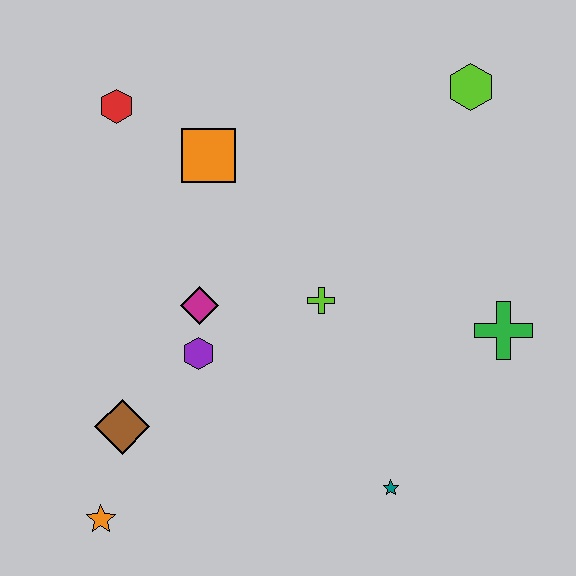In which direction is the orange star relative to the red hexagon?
The orange star is below the red hexagon.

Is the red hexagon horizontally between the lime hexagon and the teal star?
No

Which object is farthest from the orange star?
The lime hexagon is farthest from the orange star.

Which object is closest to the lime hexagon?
The green cross is closest to the lime hexagon.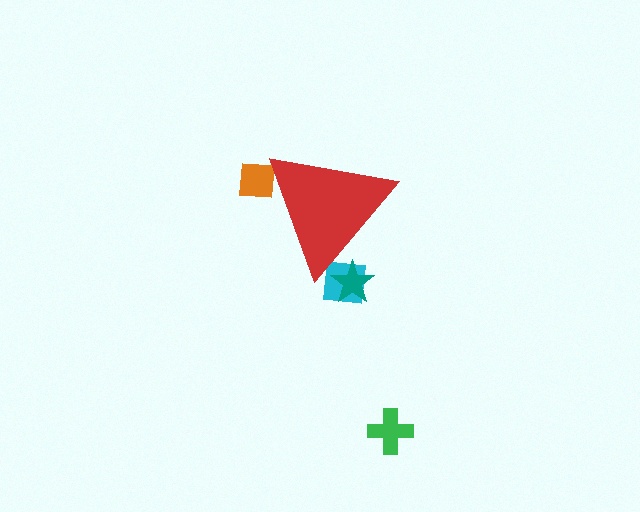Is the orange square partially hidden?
Yes, the orange square is partially hidden behind the red triangle.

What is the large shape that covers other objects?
A red triangle.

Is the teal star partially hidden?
Yes, the teal star is partially hidden behind the red triangle.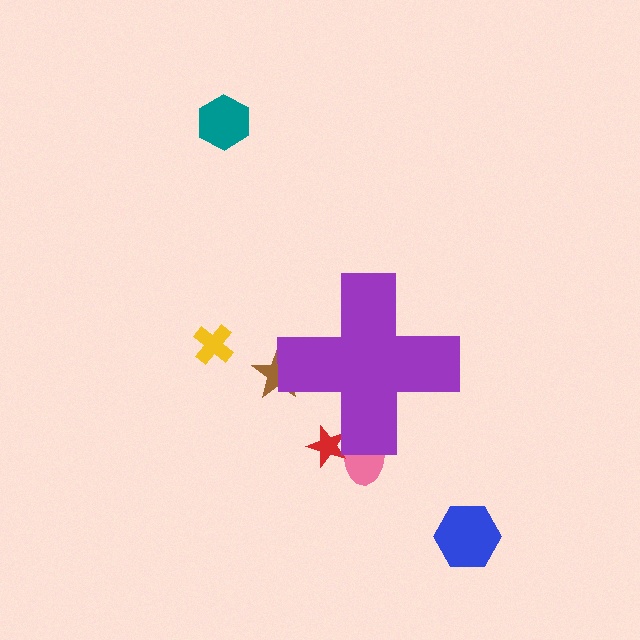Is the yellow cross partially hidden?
No, the yellow cross is fully visible.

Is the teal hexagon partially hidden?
No, the teal hexagon is fully visible.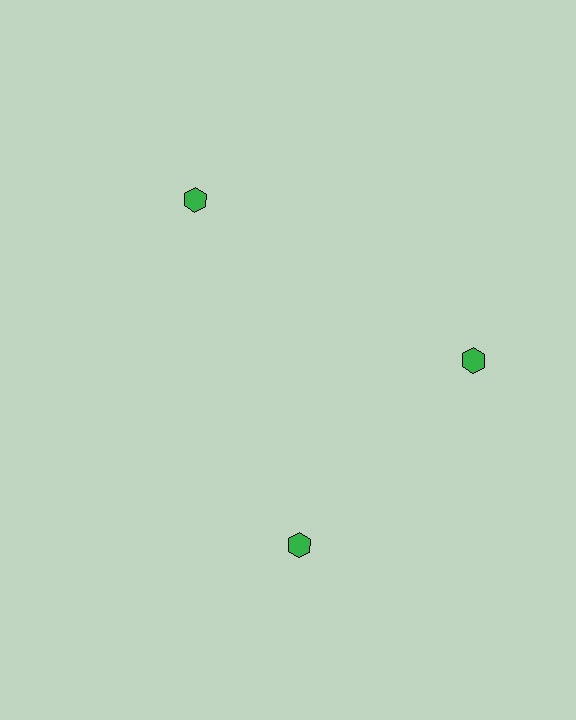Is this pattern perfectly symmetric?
No. The 3 green hexagons are arranged in a ring, but one element near the 7 o'clock position is rotated out of alignment along the ring, breaking the 3-fold rotational symmetry.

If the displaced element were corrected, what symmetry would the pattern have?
It would have 3-fold rotational symmetry — the pattern would map onto itself every 120 degrees.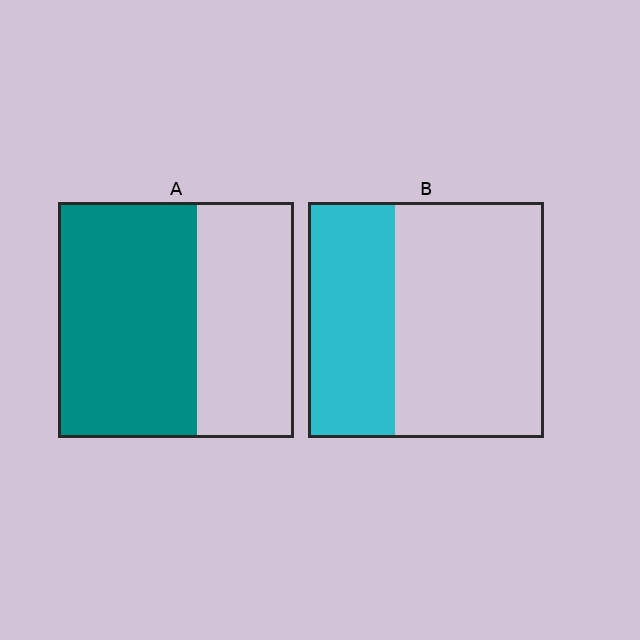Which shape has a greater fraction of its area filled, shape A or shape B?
Shape A.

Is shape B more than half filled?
No.